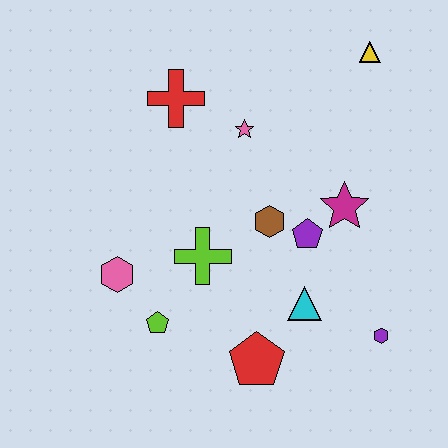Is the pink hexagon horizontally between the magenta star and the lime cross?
No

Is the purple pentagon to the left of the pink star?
No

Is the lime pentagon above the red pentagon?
Yes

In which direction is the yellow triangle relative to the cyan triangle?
The yellow triangle is above the cyan triangle.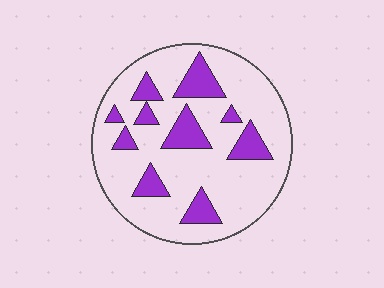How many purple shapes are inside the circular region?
10.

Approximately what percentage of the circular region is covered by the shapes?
Approximately 20%.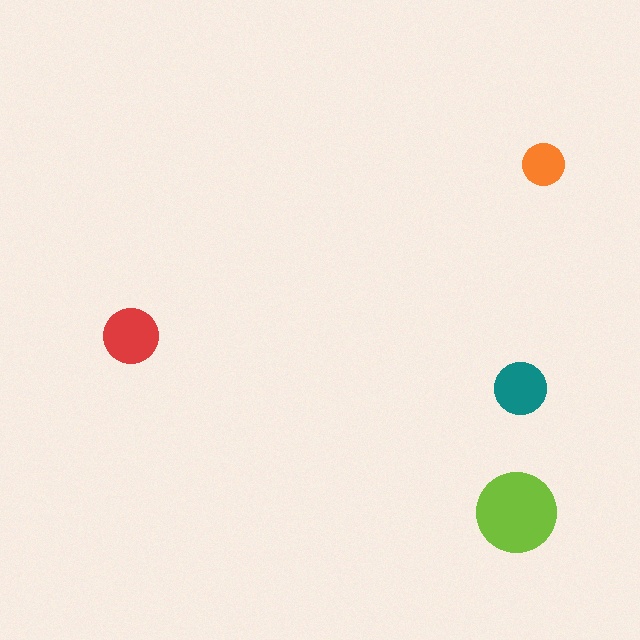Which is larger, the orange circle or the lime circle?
The lime one.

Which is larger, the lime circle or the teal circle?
The lime one.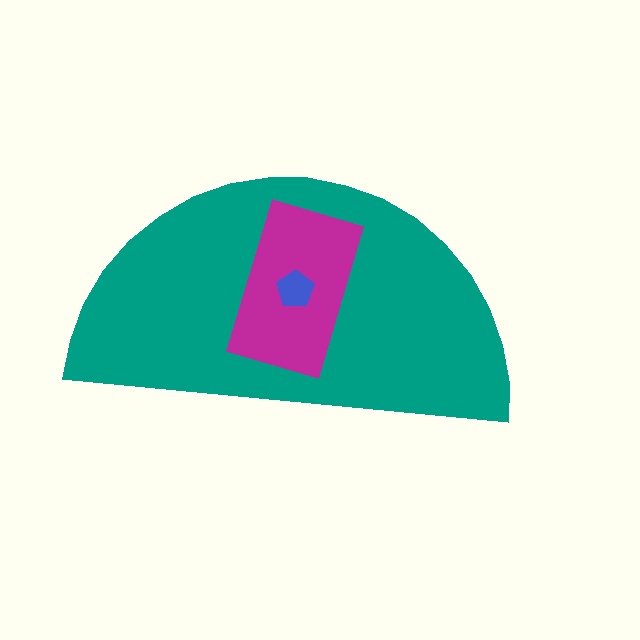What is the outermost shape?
The teal semicircle.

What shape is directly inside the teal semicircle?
The magenta rectangle.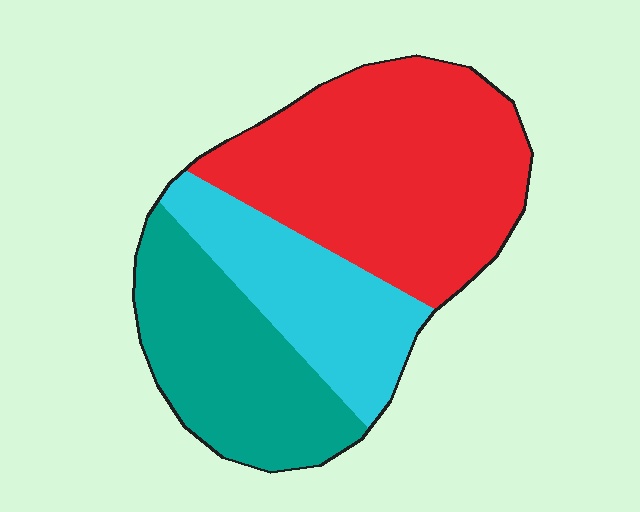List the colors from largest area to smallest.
From largest to smallest: red, teal, cyan.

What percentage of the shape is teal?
Teal takes up about one quarter (1/4) of the shape.